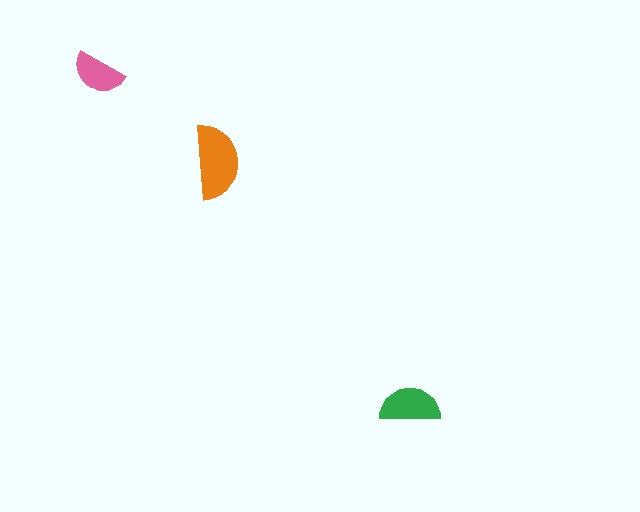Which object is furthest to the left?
The pink semicircle is leftmost.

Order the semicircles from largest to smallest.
the orange one, the green one, the pink one.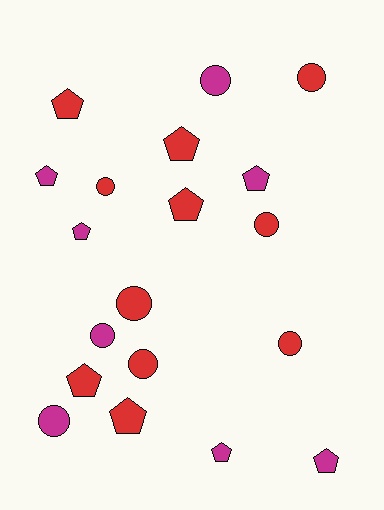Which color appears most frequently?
Red, with 11 objects.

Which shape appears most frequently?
Pentagon, with 10 objects.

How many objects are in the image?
There are 19 objects.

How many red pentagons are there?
There are 5 red pentagons.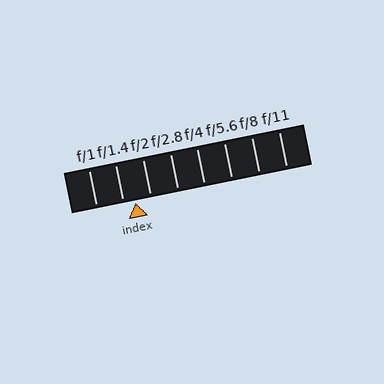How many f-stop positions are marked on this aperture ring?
There are 8 f-stop positions marked.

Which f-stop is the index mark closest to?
The index mark is closest to f/1.4.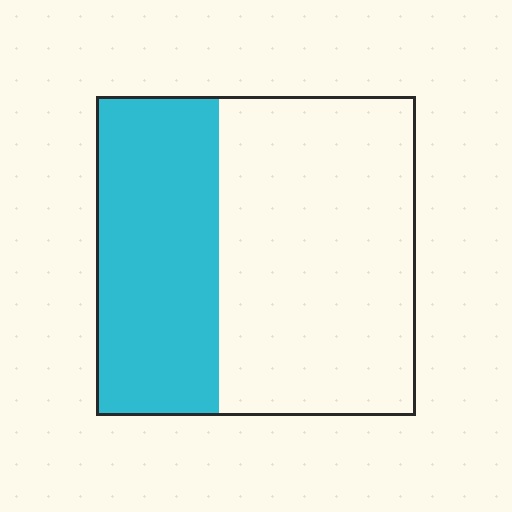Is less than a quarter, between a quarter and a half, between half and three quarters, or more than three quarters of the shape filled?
Between a quarter and a half.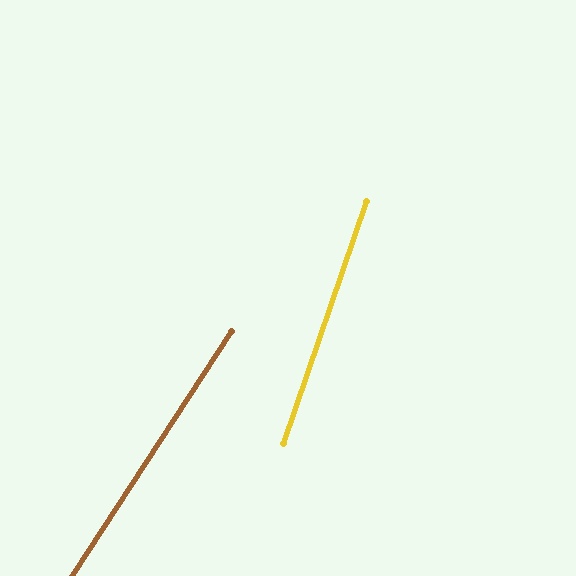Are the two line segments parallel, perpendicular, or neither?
Neither parallel nor perpendicular — they differ by about 14°.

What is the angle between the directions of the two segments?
Approximately 14 degrees.